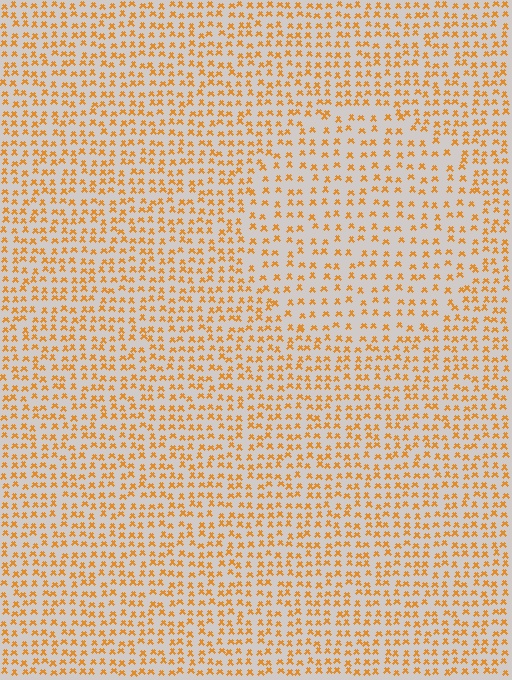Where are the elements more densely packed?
The elements are more densely packed outside the circle boundary.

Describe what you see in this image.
The image contains small orange elements arranged at two different densities. A circle-shaped region is visible where the elements are less densely packed than the surrounding area.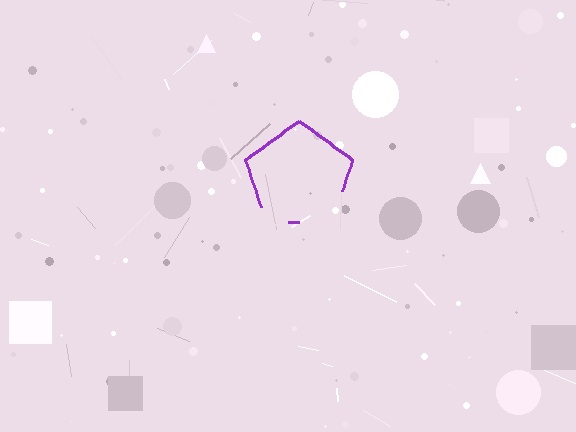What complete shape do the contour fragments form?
The contour fragments form a pentagon.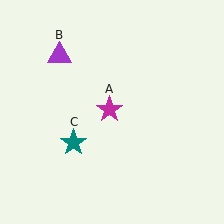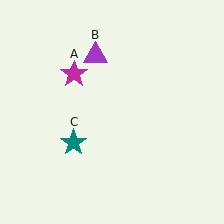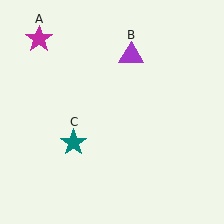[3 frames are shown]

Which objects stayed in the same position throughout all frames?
Teal star (object C) remained stationary.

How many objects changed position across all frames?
2 objects changed position: magenta star (object A), purple triangle (object B).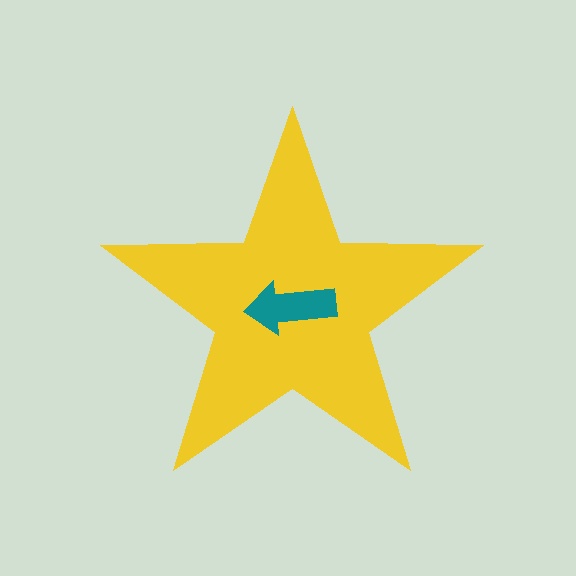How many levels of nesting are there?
2.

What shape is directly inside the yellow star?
The teal arrow.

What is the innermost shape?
The teal arrow.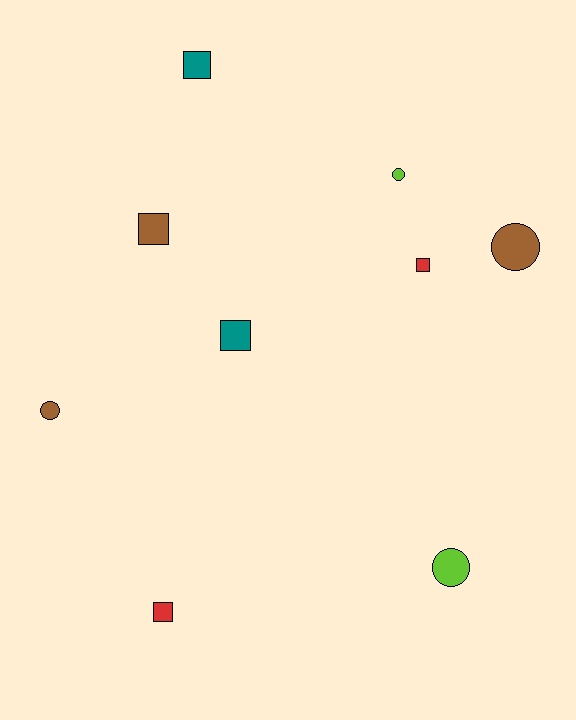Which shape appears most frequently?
Square, with 5 objects.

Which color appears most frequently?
Brown, with 3 objects.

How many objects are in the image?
There are 9 objects.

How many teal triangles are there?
There are no teal triangles.